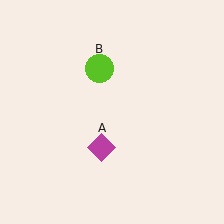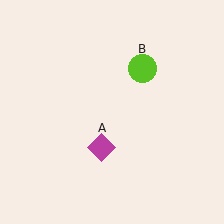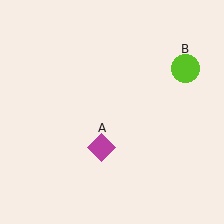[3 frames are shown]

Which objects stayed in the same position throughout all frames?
Magenta diamond (object A) remained stationary.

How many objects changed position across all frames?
1 object changed position: lime circle (object B).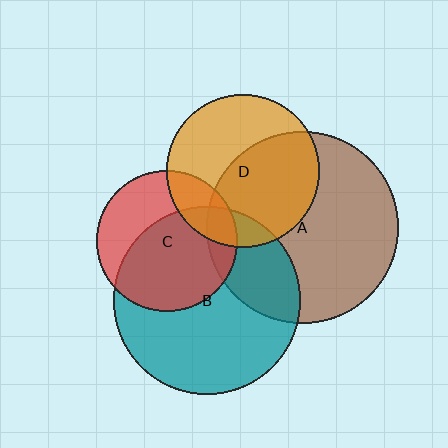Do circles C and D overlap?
Yes.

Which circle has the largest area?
Circle A (brown).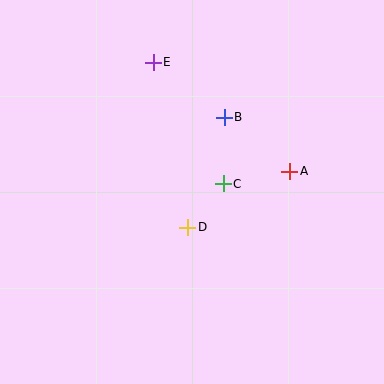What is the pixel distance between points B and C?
The distance between B and C is 67 pixels.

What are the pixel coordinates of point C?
Point C is at (223, 184).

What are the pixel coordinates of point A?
Point A is at (290, 171).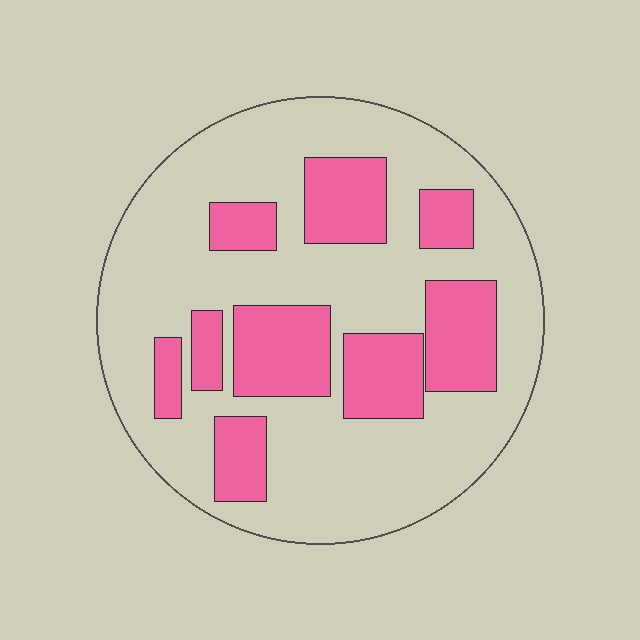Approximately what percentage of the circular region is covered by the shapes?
Approximately 30%.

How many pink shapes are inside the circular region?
9.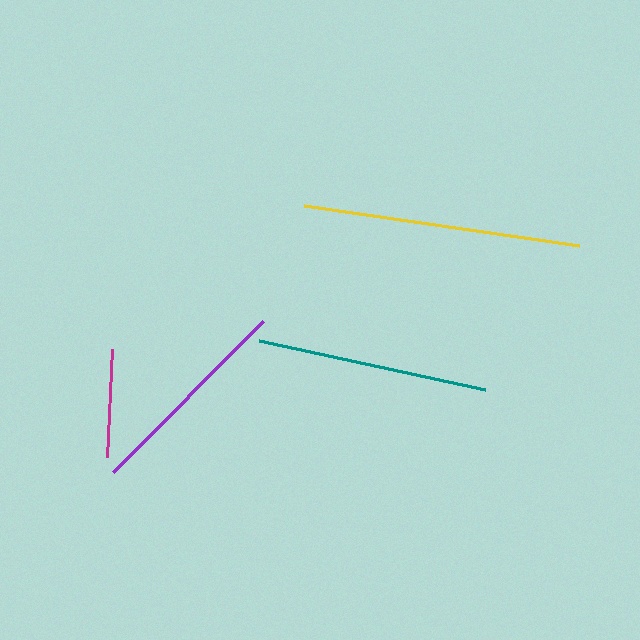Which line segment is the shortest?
The magenta line is the shortest at approximately 108 pixels.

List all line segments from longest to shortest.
From longest to shortest: yellow, teal, purple, magenta.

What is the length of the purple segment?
The purple segment is approximately 213 pixels long.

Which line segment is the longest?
The yellow line is the longest at approximately 279 pixels.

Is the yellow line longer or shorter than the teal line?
The yellow line is longer than the teal line.